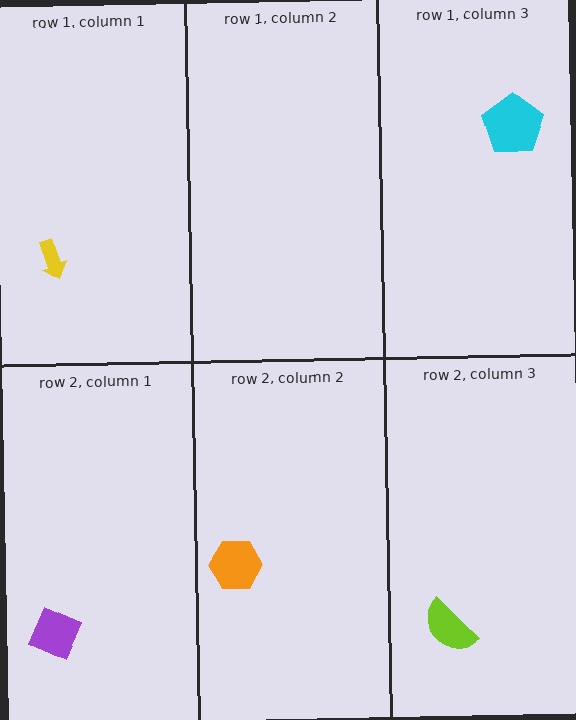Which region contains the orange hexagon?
The row 2, column 2 region.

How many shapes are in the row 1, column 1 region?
1.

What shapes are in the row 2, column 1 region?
The purple diamond.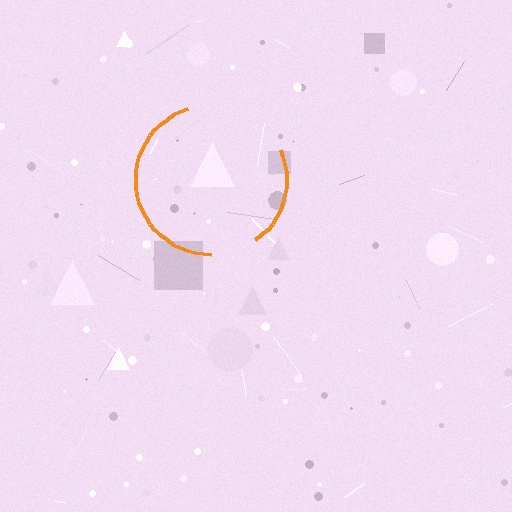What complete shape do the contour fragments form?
The contour fragments form a circle.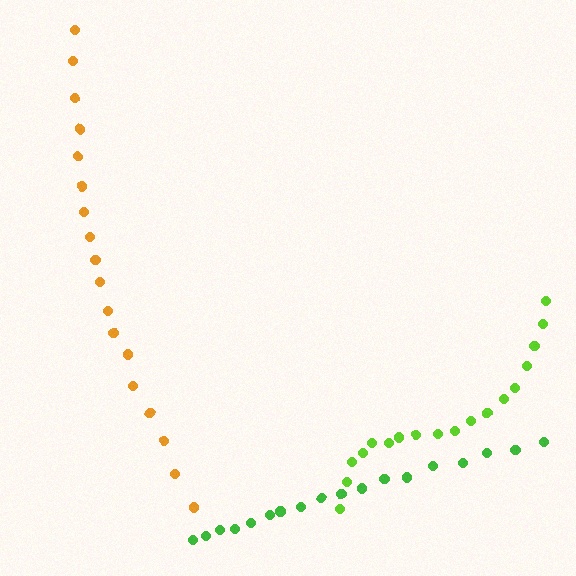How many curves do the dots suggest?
There are 3 distinct paths.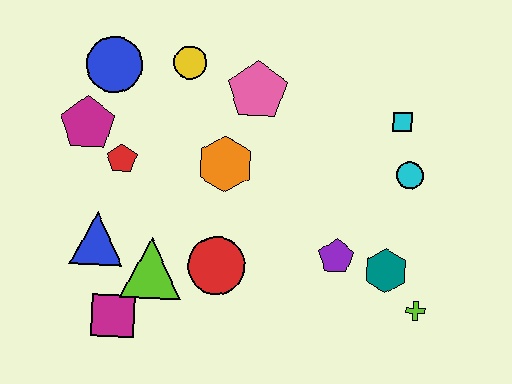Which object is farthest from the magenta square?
The cyan square is farthest from the magenta square.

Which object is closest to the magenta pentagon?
The red pentagon is closest to the magenta pentagon.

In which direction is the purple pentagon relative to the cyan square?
The purple pentagon is below the cyan square.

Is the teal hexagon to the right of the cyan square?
No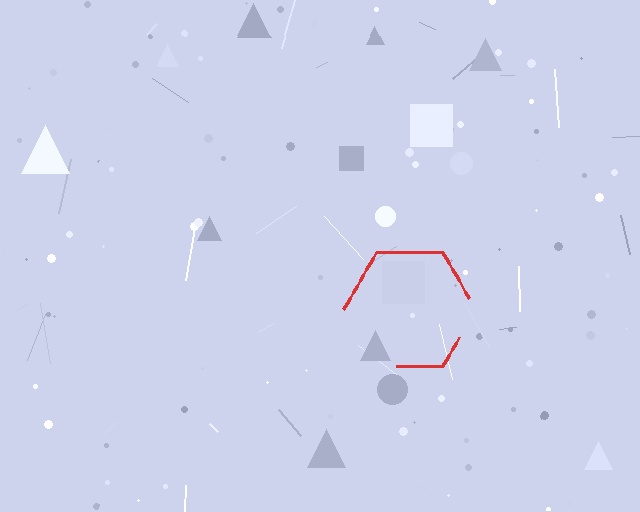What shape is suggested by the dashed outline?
The dashed outline suggests a hexagon.